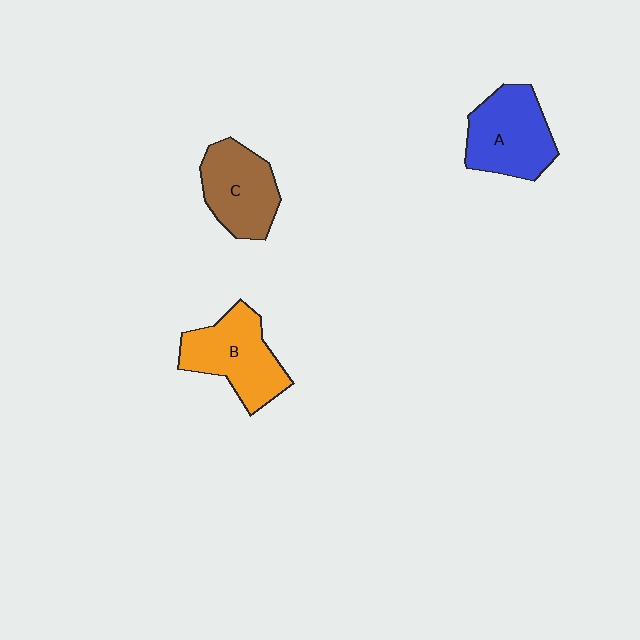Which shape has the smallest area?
Shape C (brown).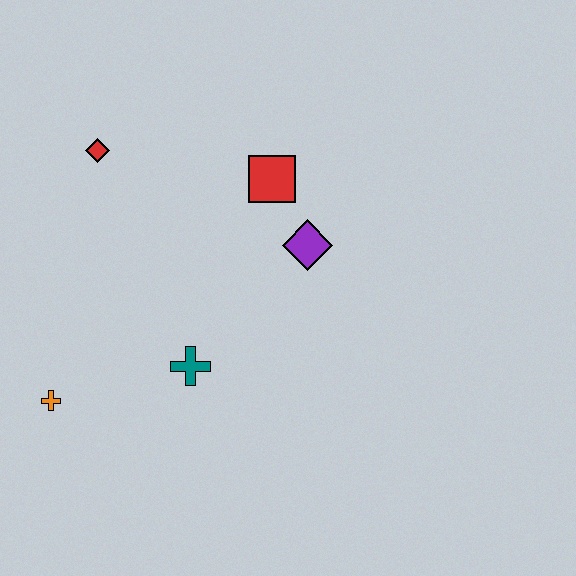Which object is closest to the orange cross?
The teal cross is closest to the orange cross.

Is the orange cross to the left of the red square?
Yes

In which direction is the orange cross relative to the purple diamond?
The orange cross is to the left of the purple diamond.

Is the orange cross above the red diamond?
No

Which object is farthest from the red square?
The orange cross is farthest from the red square.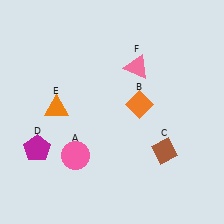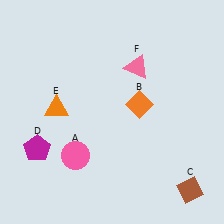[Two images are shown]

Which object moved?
The brown diamond (C) moved down.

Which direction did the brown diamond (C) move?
The brown diamond (C) moved down.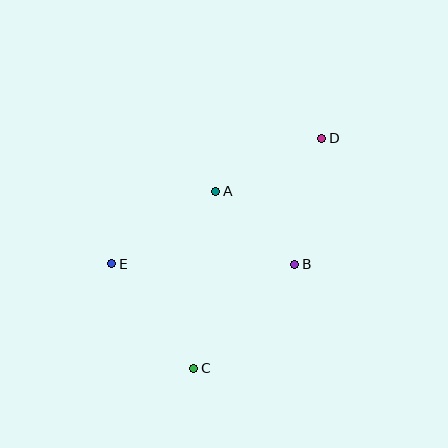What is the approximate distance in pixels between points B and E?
The distance between B and E is approximately 183 pixels.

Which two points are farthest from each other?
Points C and D are farthest from each other.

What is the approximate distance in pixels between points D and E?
The distance between D and E is approximately 245 pixels.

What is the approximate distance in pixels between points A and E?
The distance between A and E is approximately 127 pixels.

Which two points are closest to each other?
Points A and B are closest to each other.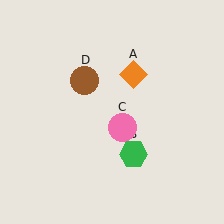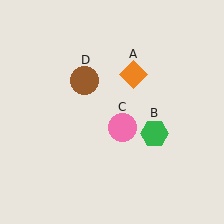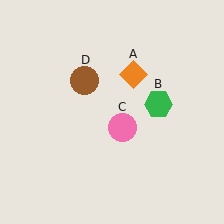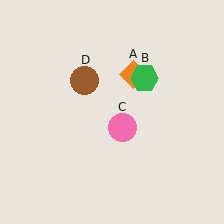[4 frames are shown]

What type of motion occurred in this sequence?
The green hexagon (object B) rotated counterclockwise around the center of the scene.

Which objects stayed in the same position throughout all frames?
Orange diamond (object A) and pink circle (object C) and brown circle (object D) remained stationary.